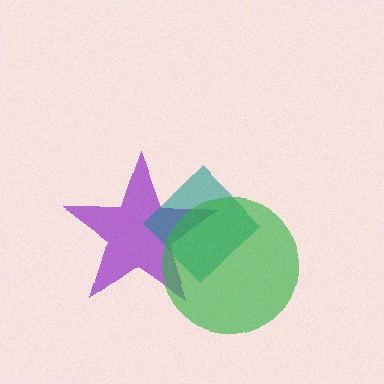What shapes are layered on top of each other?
The layered shapes are: a purple star, a teal diamond, a green circle.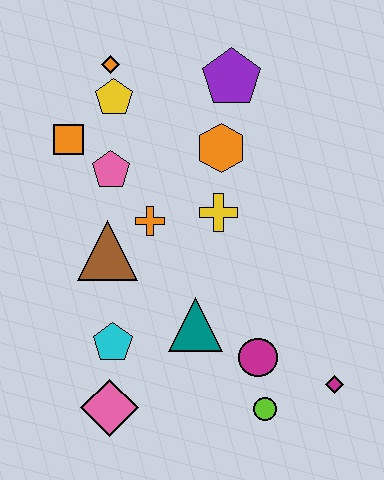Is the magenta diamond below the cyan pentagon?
Yes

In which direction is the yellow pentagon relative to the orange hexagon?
The yellow pentagon is to the left of the orange hexagon.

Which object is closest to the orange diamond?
The yellow pentagon is closest to the orange diamond.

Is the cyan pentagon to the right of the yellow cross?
No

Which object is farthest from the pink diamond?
The purple pentagon is farthest from the pink diamond.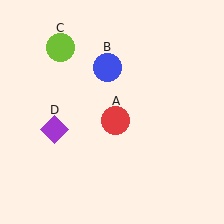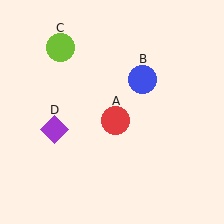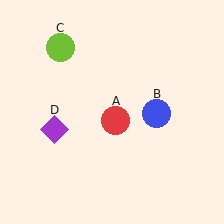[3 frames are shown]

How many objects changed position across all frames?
1 object changed position: blue circle (object B).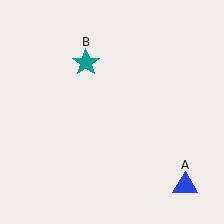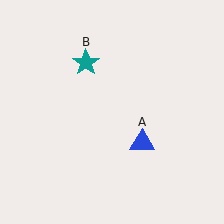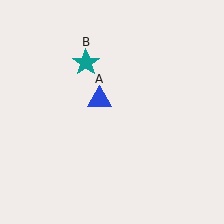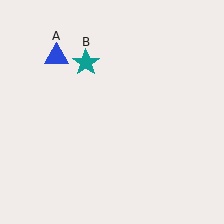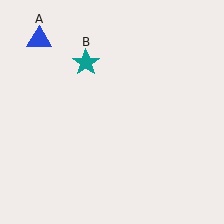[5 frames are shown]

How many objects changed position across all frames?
1 object changed position: blue triangle (object A).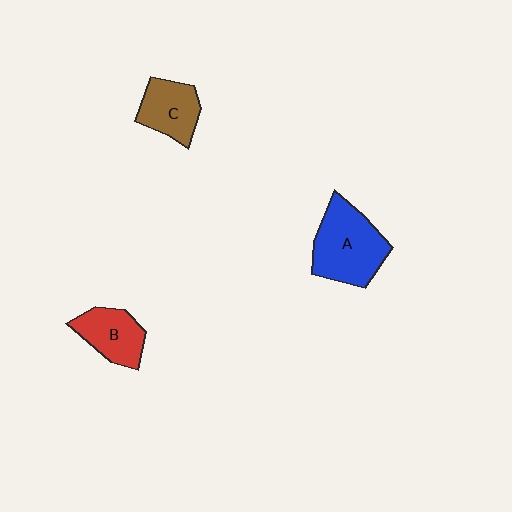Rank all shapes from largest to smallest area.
From largest to smallest: A (blue), C (brown), B (red).